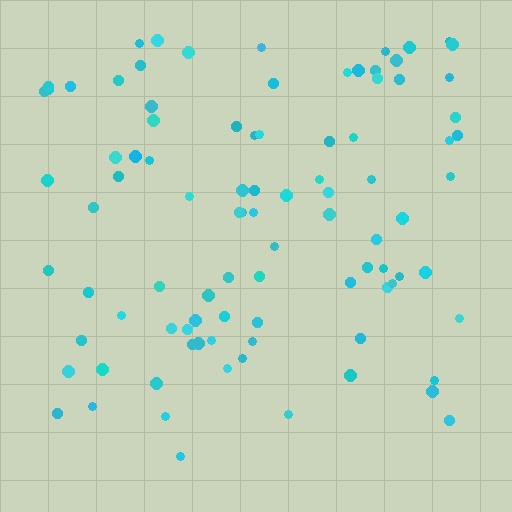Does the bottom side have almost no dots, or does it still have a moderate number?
Still a moderate number, just noticeably fewer than the top.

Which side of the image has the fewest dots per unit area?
The bottom.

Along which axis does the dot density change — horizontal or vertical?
Vertical.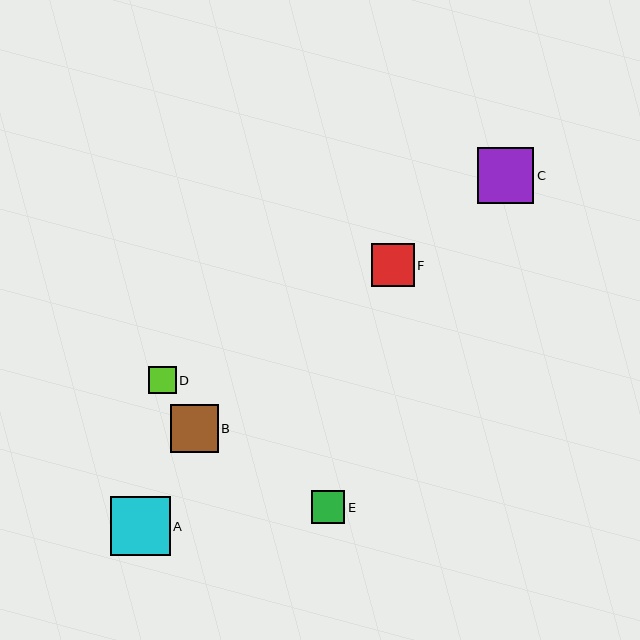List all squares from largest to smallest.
From largest to smallest: A, C, B, F, E, D.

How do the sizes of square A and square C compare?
Square A and square C are approximately the same size.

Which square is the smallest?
Square D is the smallest with a size of approximately 27 pixels.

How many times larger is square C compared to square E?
Square C is approximately 1.7 times the size of square E.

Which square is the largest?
Square A is the largest with a size of approximately 59 pixels.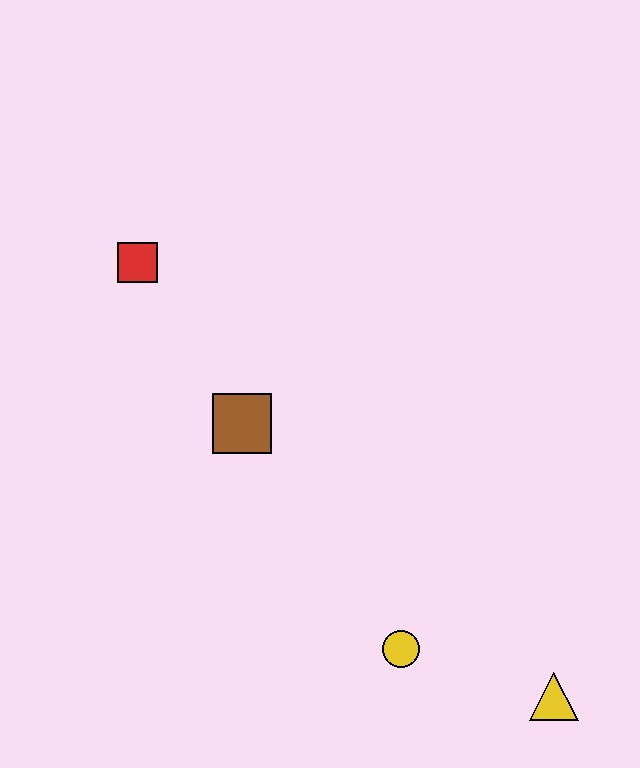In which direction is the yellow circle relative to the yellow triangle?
The yellow circle is to the left of the yellow triangle.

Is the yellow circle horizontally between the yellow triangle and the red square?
Yes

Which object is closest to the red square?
The brown square is closest to the red square.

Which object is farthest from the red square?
The yellow triangle is farthest from the red square.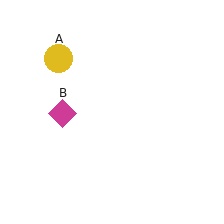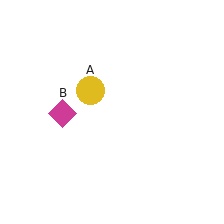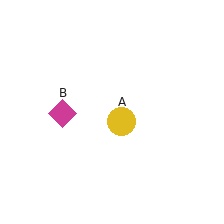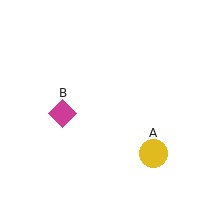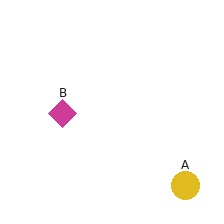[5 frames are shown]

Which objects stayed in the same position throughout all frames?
Magenta diamond (object B) remained stationary.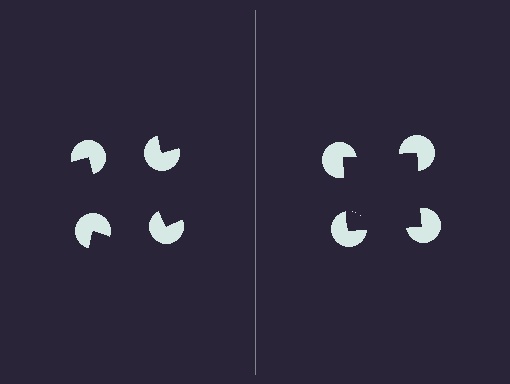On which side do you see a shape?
An illusory square appears on the right side. On the left side the wedge cuts are rotated, so no coherent shape forms.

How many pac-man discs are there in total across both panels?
8 — 4 on each side.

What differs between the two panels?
The pac-man discs are positioned identically on both sides; only the wedge orientations differ. On the right they align to a square; on the left they are misaligned.